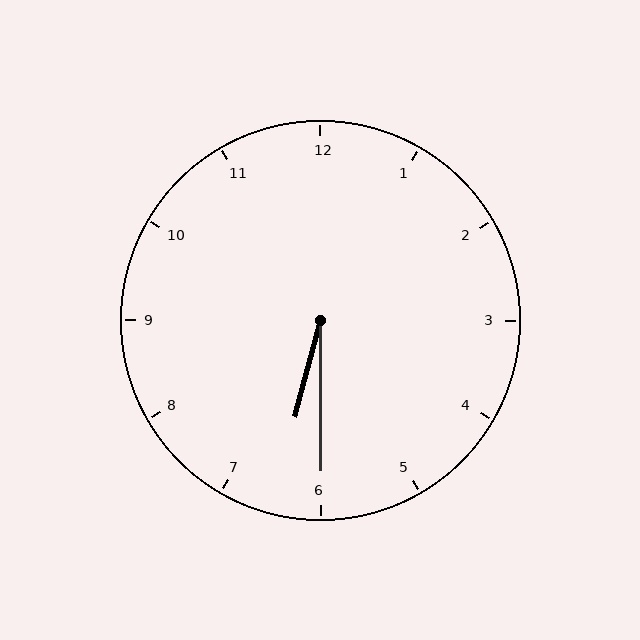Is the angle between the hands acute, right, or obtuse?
It is acute.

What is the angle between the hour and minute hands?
Approximately 15 degrees.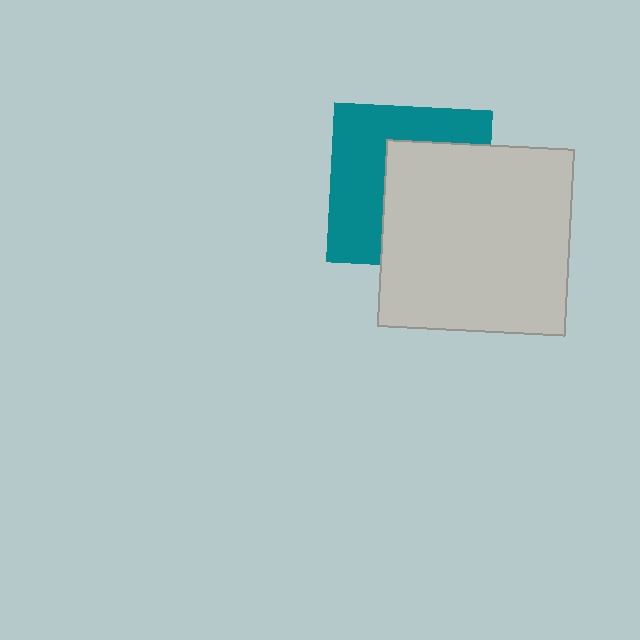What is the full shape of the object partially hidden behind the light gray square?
The partially hidden object is a teal square.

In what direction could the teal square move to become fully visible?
The teal square could move left. That would shift it out from behind the light gray square entirely.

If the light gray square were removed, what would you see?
You would see the complete teal square.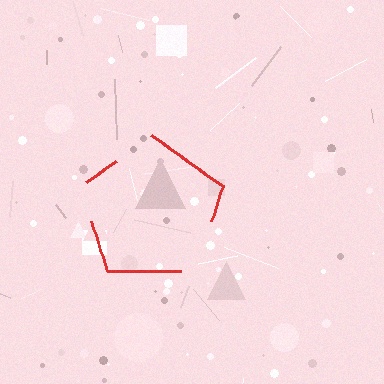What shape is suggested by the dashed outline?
The dashed outline suggests a pentagon.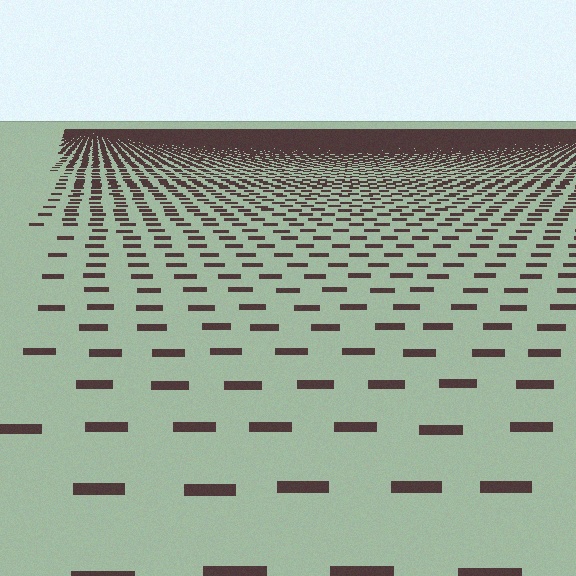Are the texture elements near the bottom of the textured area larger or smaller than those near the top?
Larger. Near the bottom, elements are closer to the viewer and appear at a bigger on-screen size.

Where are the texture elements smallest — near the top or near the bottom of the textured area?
Near the top.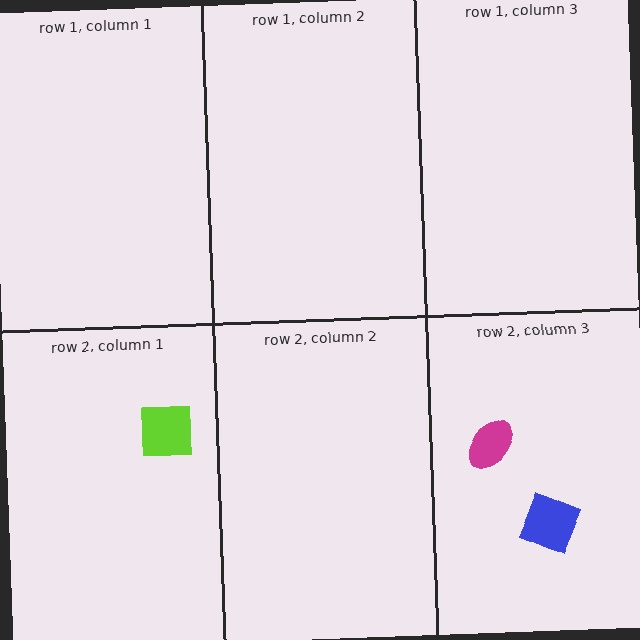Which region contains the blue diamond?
The row 2, column 3 region.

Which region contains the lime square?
The row 2, column 1 region.